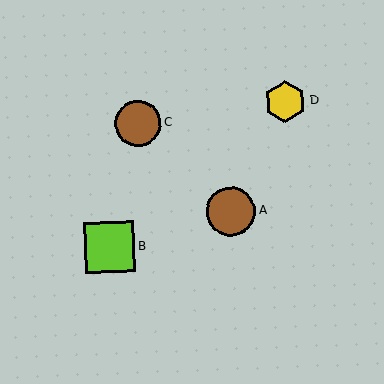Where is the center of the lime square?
The center of the lime square is at (110, 247).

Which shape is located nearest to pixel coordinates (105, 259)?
The lime square (labeled B) at (110, 247) is nearest to that location.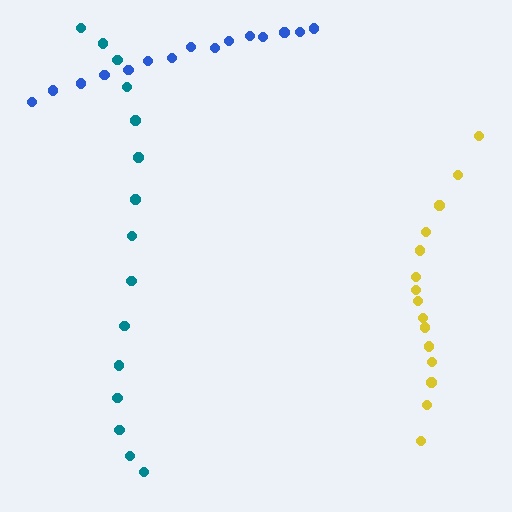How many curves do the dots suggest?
There are 3 distinct paths.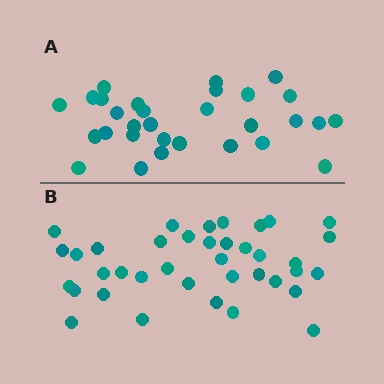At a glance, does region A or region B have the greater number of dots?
Region B (the bottom region) has more dots.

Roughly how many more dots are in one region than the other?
Region B has roughly 8 or so more dots than region A.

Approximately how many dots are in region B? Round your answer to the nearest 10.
About 40 dots. (The exact count is 38, which rounds to 40.)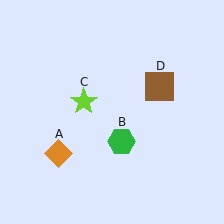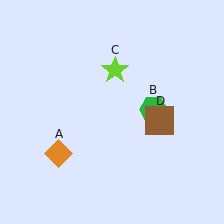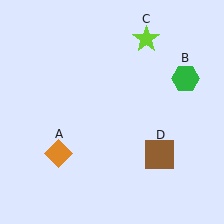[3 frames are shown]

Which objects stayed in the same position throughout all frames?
Orange diamond (object A) remained stationary.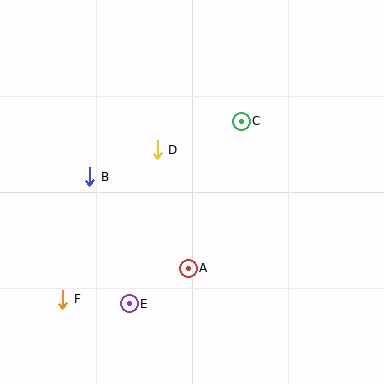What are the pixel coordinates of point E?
Point E is at (129, 304).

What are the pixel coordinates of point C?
Point C is at (241, 121).